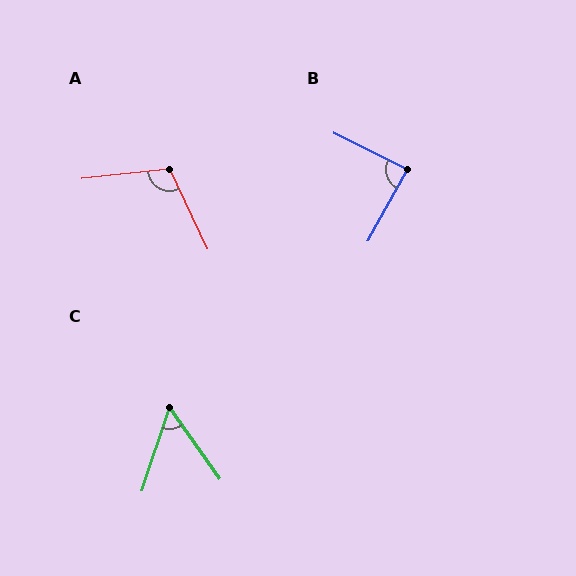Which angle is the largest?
A, at approximately 109 degrees.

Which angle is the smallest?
C, at approximately 53 degrees.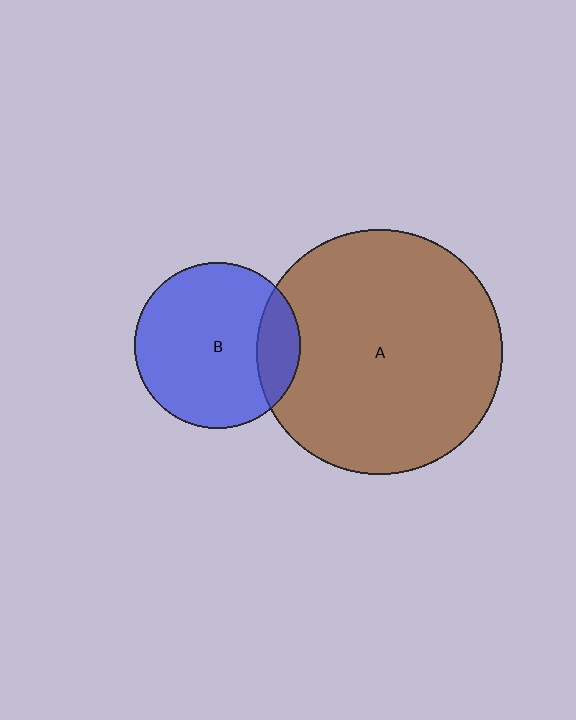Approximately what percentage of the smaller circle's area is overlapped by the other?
Approximately 15%.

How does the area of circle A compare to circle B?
Approximately 2.2 times.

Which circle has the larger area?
Circle A (brown).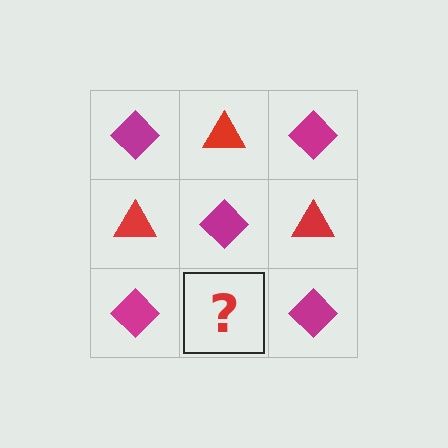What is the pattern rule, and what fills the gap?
The rule is that it alternates magenta diamond and red triangle in a checkerboard pattern. The gap should be filled with a red triangle.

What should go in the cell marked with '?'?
The missing cell should contain a red triangle.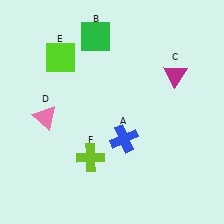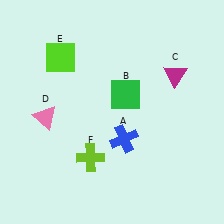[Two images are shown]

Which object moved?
The green square (B) moved down.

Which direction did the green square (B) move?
The green square (B) moved down.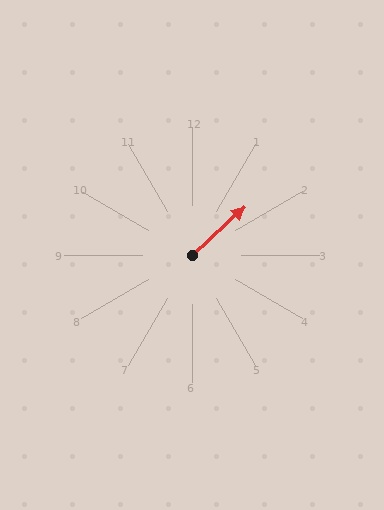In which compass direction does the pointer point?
Northeast.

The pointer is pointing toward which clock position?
Roughly 2 o'clock.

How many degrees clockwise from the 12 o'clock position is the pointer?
Approximately 47 degrees.